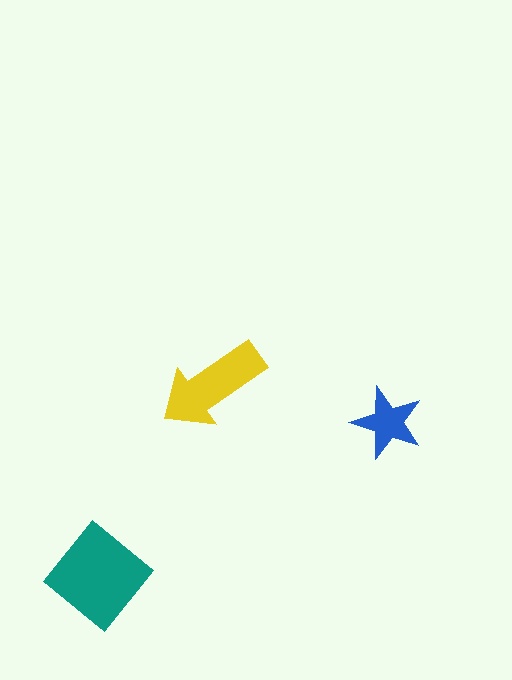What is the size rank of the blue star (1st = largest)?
3rd.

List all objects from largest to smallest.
The teal diamond, the yellow arrow, the blue star.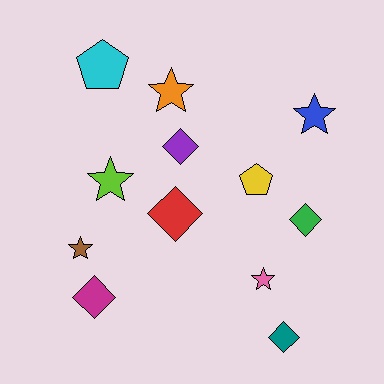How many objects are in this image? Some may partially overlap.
There are 12 objects.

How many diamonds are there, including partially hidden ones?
There are 5 diamonds.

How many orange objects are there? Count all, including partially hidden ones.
There is 1 orange object.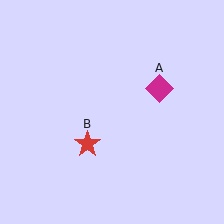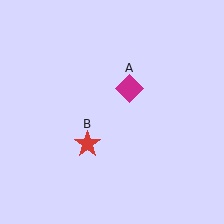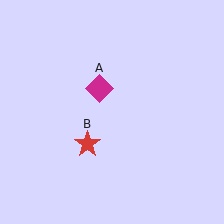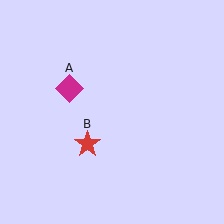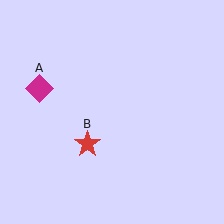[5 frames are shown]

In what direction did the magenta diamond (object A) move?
The magenta diamond (object A) moved left.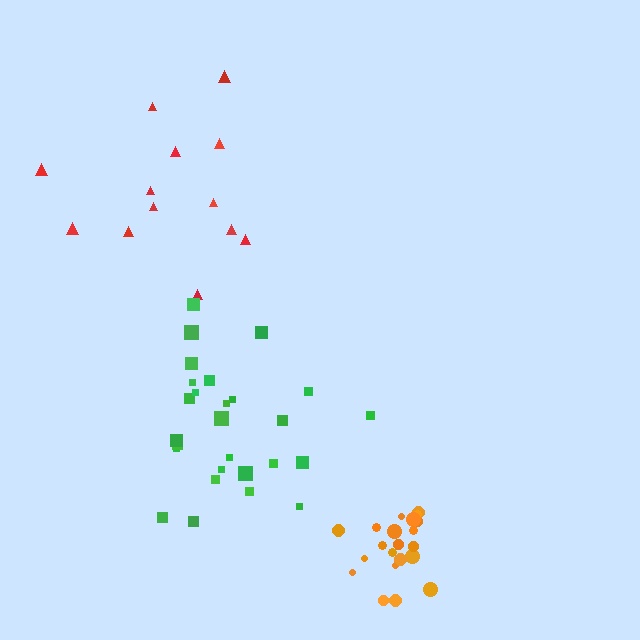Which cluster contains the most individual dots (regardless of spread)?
Green (27).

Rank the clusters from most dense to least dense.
orange, green, red.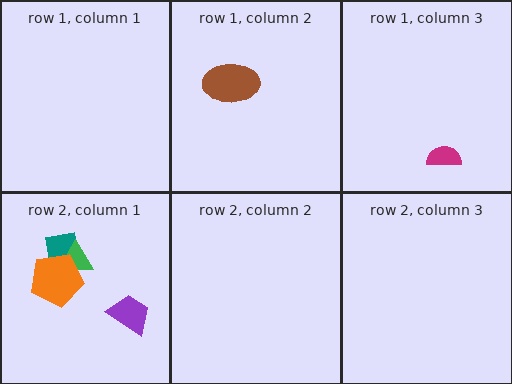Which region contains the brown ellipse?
The row 1, column 2 region.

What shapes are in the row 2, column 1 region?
The purple trapezoid, the teal square, the green triangle, the orange pentagon.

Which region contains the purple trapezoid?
The row 2, column 1 region.